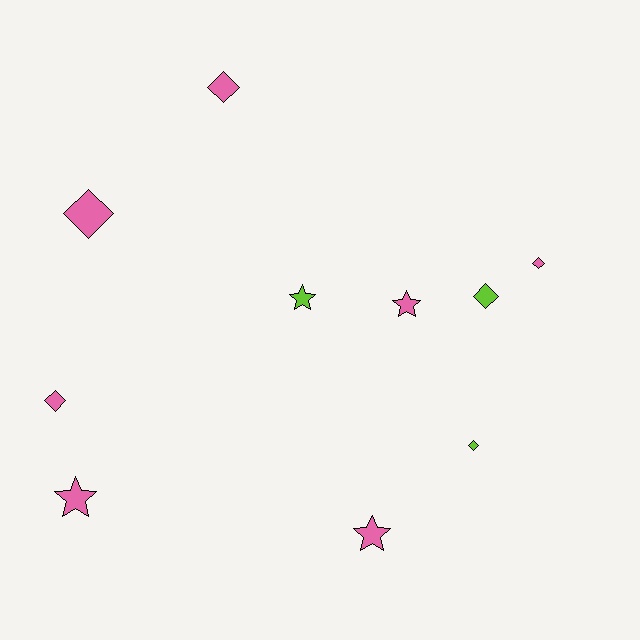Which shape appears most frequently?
Diamond, with 6 objects.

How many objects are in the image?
There are 10 objects.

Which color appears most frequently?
Pink, with 7 objects.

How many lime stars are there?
There is 1 lime star.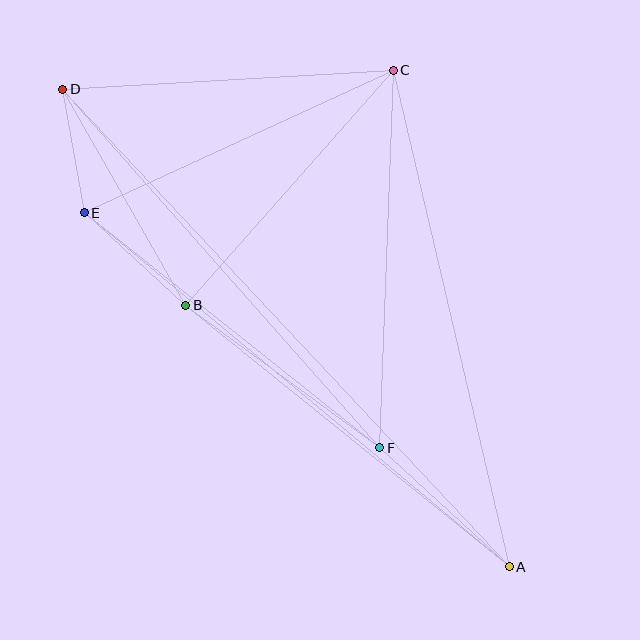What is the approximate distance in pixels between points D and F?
The distance between D and F is approximately 478 pixels.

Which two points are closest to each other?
Points D and E are closest to each other.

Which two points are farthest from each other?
Points A and D are farthest from each other.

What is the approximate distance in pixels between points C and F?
The distance between C and F is approximately 378 pixels.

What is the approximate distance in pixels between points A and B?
The distance between A and B is approximately 416 pixels.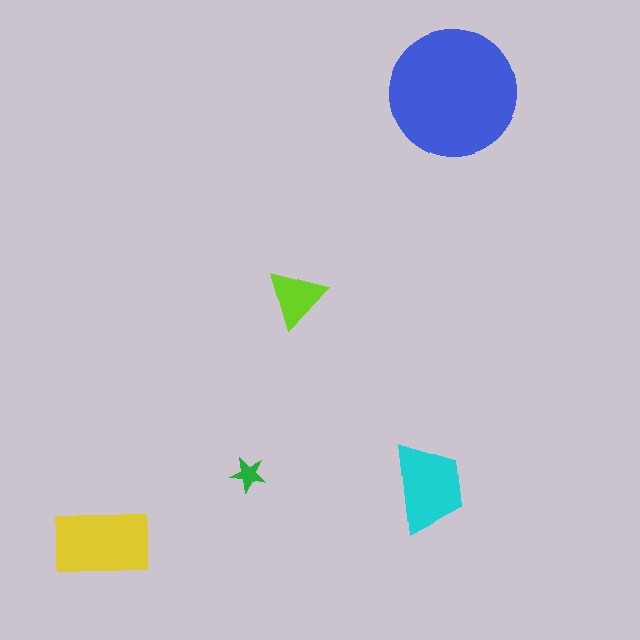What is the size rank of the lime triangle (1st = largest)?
4th.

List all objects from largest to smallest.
The blue circle, the yellow rectangle, the cyan trapezoid, the lime triangle, the green star.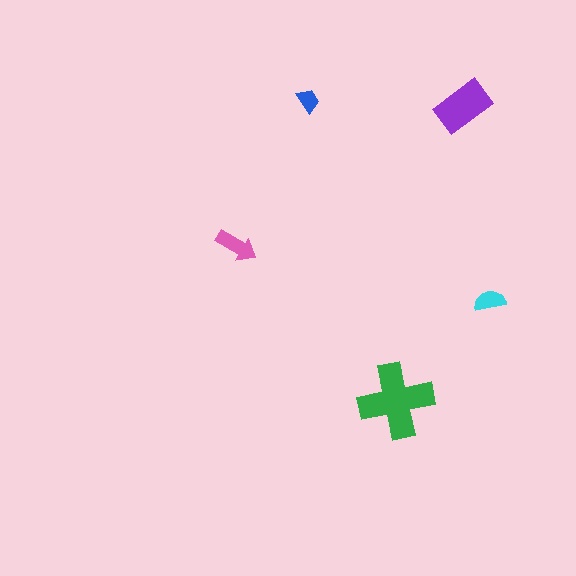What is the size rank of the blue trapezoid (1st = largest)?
5th.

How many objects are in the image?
There are 5 objects in the image.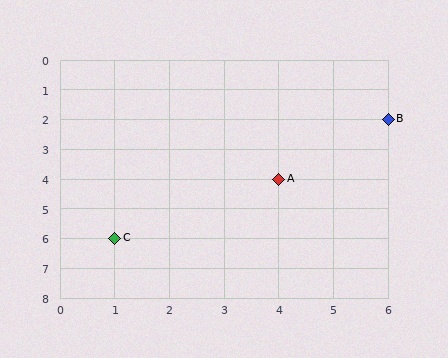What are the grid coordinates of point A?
Point A is at grid coordinates (4, 4).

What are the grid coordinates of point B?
Point B is at grid coordinates (6, 2).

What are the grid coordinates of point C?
Point C is at grid coordinates (1, 6).